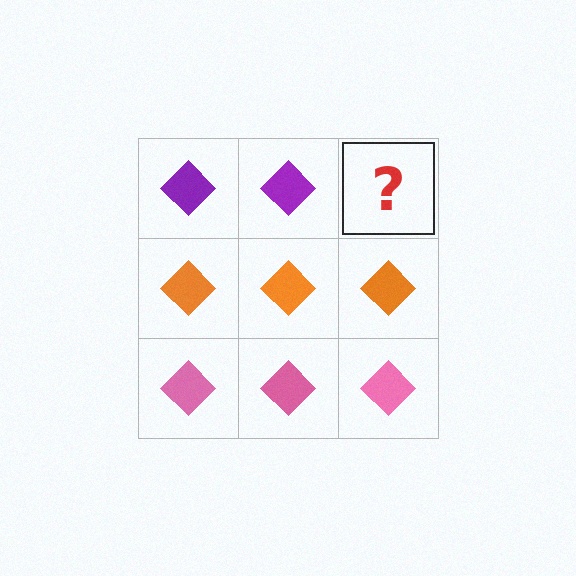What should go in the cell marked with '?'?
The missing cell should contain a purple diamond.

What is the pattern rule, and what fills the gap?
The rule is that each row has a consistent color. The gap should be filled with a purple diamond.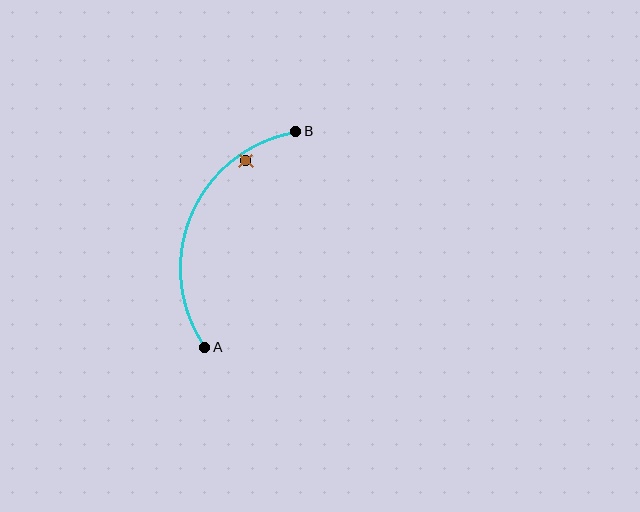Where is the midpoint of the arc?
The arc midpoint is the point on the curve farthest from the straight line joining A and B. It sits to the left of that line.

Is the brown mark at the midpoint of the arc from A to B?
No — the brown mark does not lie on the arc at all. It sits slightly inside the curve.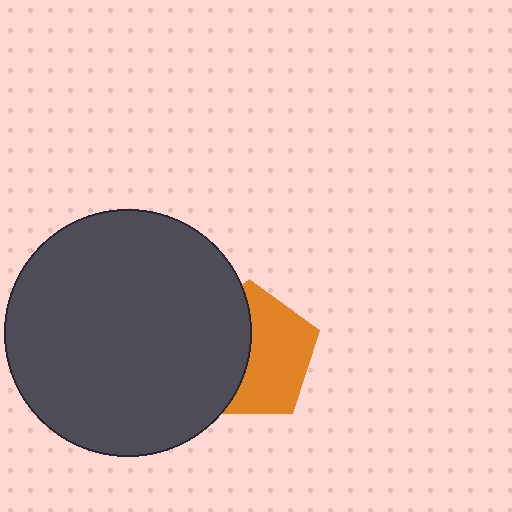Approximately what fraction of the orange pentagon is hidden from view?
Roughly 45% of the orange pentagon is hidden behind the dark gray circle.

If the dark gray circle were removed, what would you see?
You would see the complete orange pentagon.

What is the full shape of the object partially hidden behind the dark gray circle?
The partially hidden object is an orange pentagon.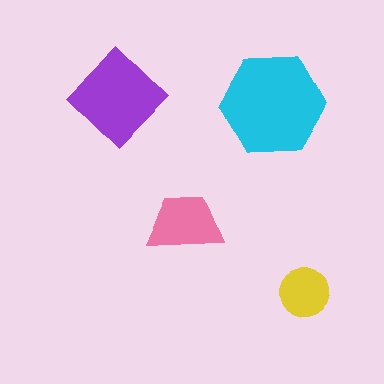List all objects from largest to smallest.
The cyan hexagon, the purple diamond, the pink trapezoid, the yellow circle.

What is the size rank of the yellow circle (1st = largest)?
4th.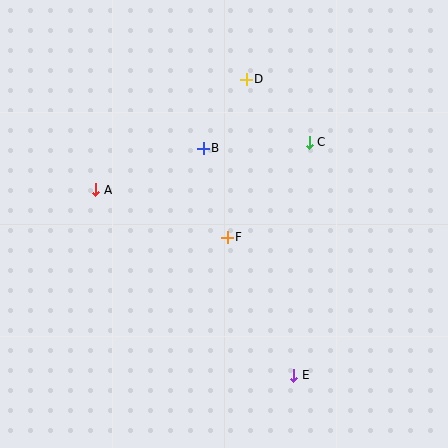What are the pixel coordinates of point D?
Point D is at (246, 79).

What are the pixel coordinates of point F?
Point F is at (227, 237).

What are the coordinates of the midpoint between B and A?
The midpoint between B and A is at (150, 169).